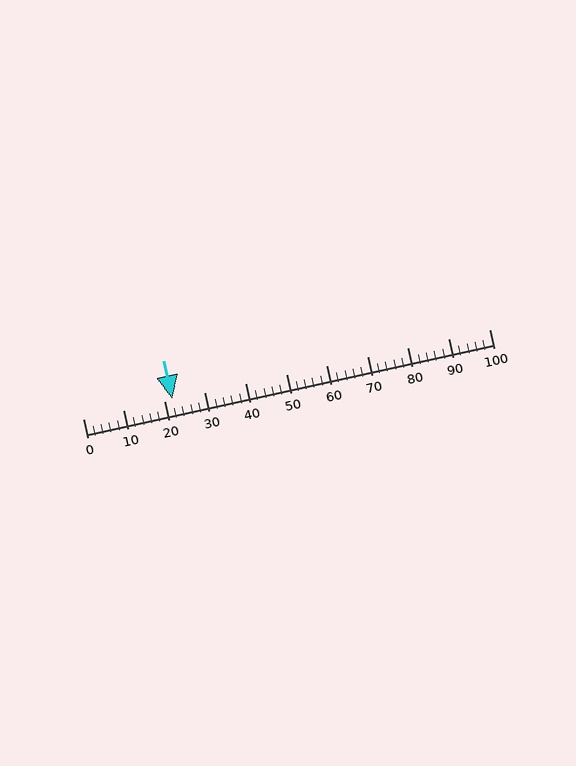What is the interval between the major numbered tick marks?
The major tick marks are spaced 10 units apart.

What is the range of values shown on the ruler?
The ruler shows values from 0 to 100.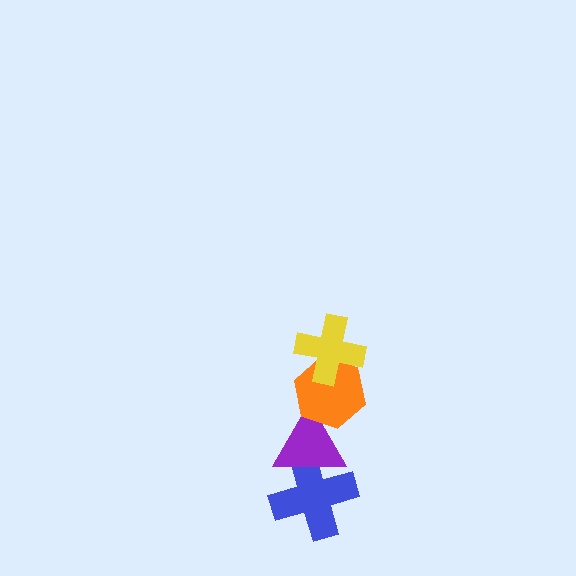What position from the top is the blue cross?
The blue cross is 4th from the top.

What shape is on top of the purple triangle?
The orange hexagon is on top of the purple triangle.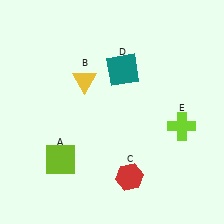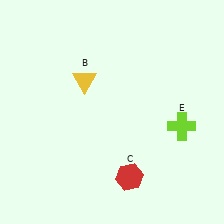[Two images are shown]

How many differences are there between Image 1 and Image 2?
There are 2 differences between the two images.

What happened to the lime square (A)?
The lime square (A) was removed in Image 2. It was in the bottom-left area of Image 1.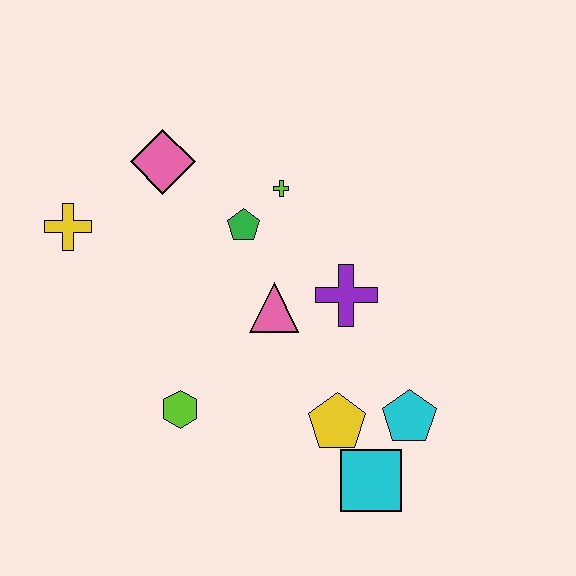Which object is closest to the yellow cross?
The pink diamond is closest to the yellow cross.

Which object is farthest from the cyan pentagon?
The yellow cross is farthest from the cyan pentagon.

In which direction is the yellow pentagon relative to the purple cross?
The yellow pentagon is below the purple cross.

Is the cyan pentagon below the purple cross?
Yes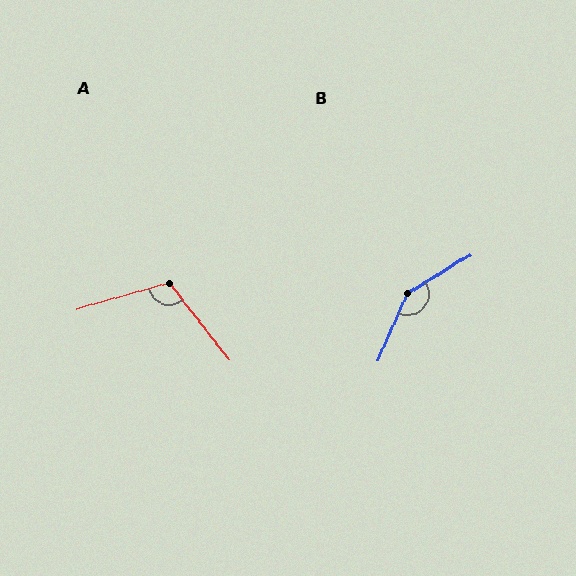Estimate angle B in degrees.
Approximately 145 degrees.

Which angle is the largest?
B, at approximately 145 degrees.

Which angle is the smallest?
A, at approximately 112 degrees.